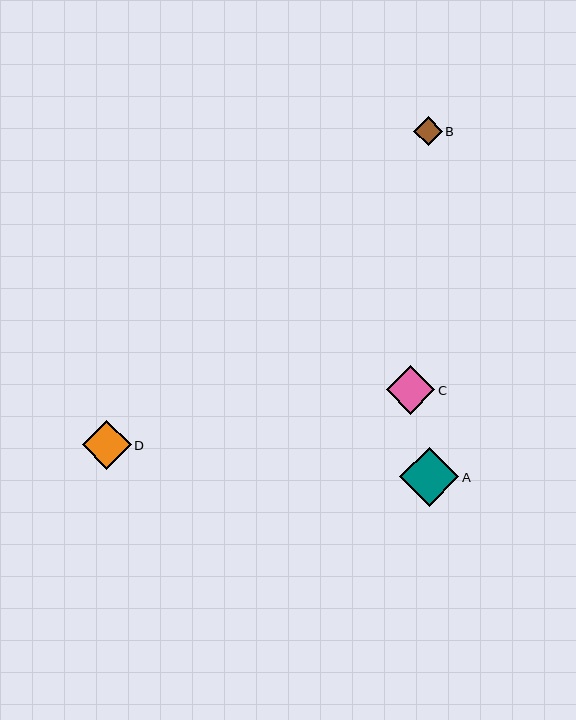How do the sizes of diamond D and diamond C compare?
Diamond D and diamond C are approximately the same size.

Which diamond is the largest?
Diamond A is the largest with a size of approximately 59 pixels.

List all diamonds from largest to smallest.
From largest to smallest: A, D, C, B.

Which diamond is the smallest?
Diamond B is the smallest with a size of approximately 29 pixels.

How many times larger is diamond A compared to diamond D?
Diamond A is approximately 1.2 times the size of diamond D.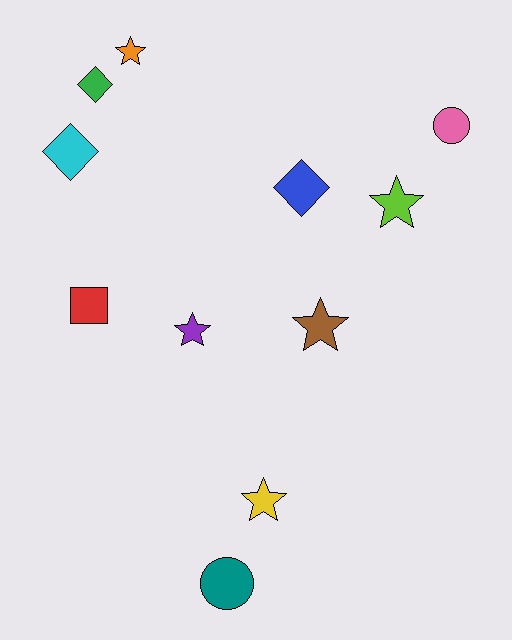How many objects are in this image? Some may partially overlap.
There are 11 objects.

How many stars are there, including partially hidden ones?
There are 5 stars.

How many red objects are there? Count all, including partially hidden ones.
There is 1 red object.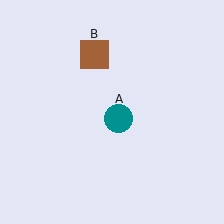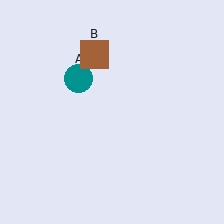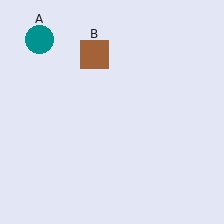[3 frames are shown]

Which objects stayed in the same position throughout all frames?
Brown square (object B) remained stationary.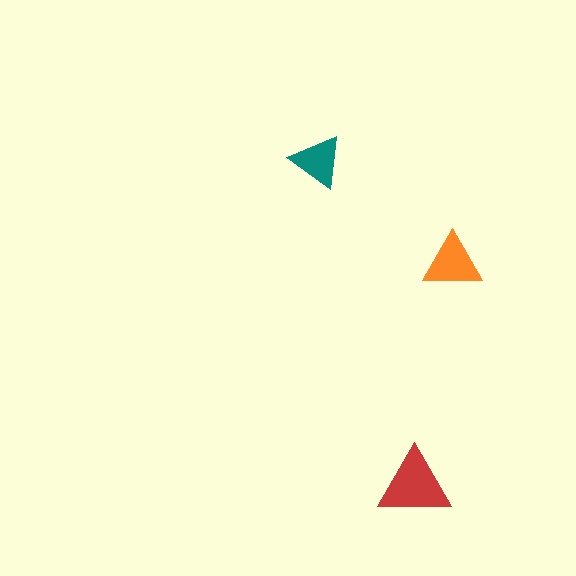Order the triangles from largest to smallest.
the red one, the orange one, the teal one.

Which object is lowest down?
The red triangle is bottommost.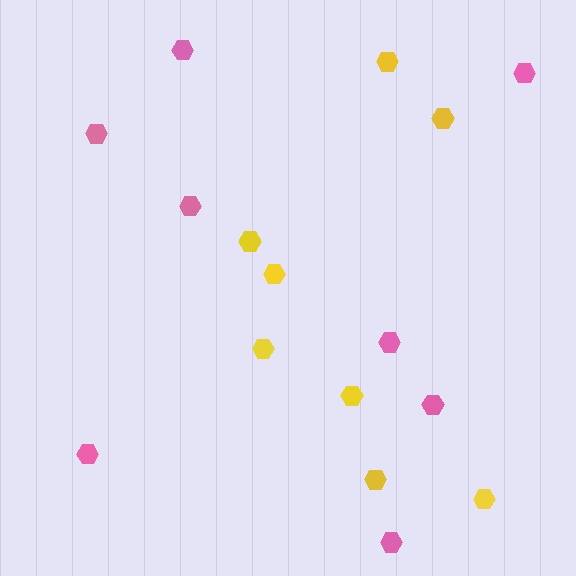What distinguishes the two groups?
There are 2 groups: one group of pink hexagons (8) and one group of yellow hexagons (8).